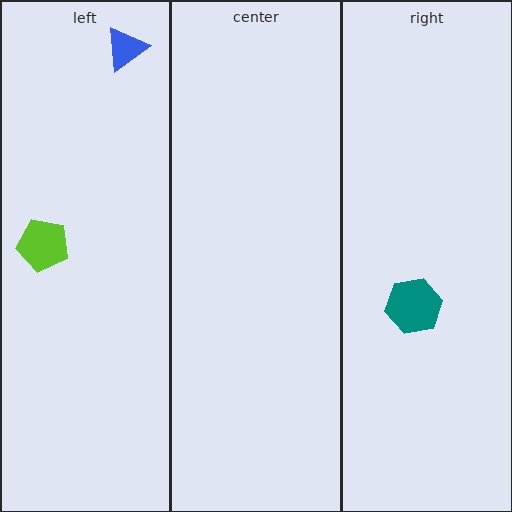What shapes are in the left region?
The blue triangle, the lime pentagon.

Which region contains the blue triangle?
The left region.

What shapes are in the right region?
The teal hexagon.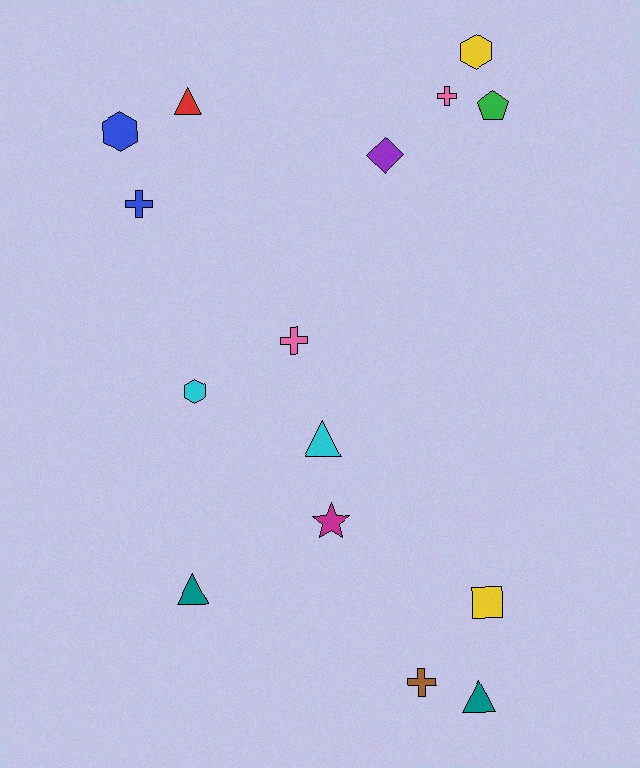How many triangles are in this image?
There are 4 triangles.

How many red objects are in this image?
There is 1 red object.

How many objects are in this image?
There are 15 objects.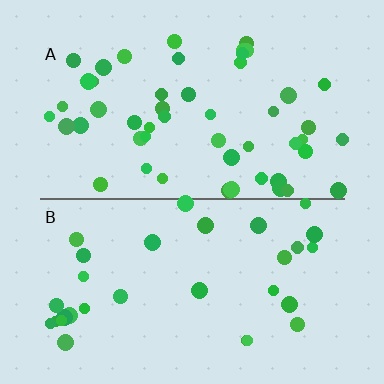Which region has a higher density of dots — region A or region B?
A (the top).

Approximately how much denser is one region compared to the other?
Approximately 1.6× — region A over region B.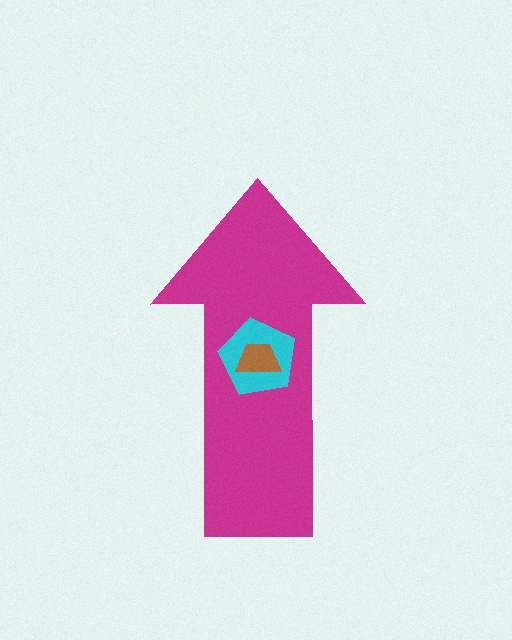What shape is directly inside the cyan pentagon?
The brown trapezoid.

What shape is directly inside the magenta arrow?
The cyan pentagon.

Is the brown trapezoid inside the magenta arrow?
Yes.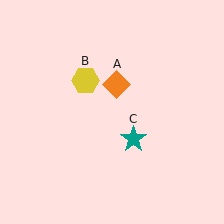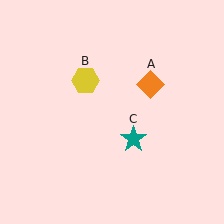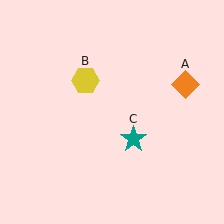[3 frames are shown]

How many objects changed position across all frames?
1 object changed position: orange diamond (object A).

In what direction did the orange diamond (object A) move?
The orange diamond (object A) moved right.